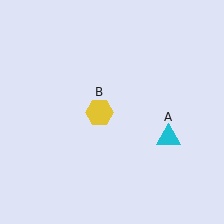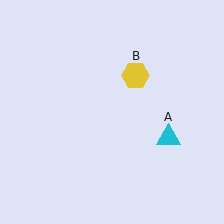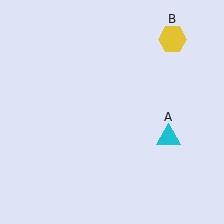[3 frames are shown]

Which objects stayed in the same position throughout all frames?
Cyan triangle (object A) remained stationary.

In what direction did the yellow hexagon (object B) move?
The yellow hexagon (object B) moved up and to the right.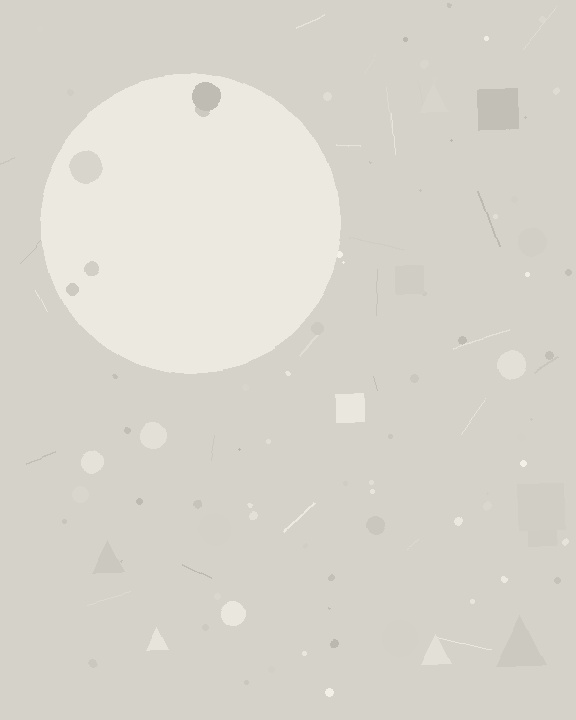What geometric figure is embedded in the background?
A circle is embedded in the background.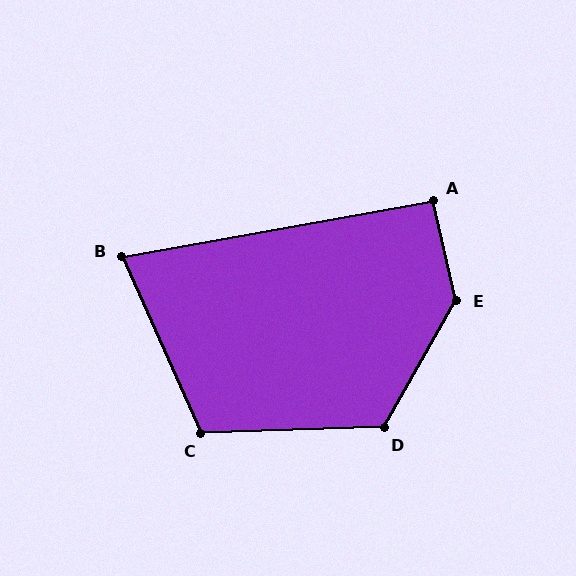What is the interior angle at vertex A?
Approximately 93 degrees (approximately right).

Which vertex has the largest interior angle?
E, at approximately 137 degrees.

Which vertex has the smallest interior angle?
B, at approximately 76 degrees.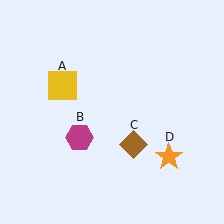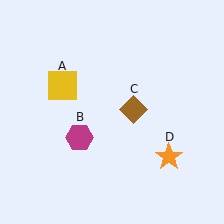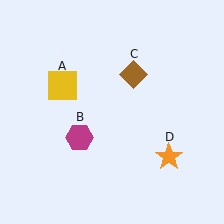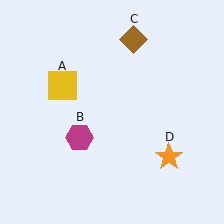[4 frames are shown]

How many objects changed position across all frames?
1 object changed position: brown diamond (object C).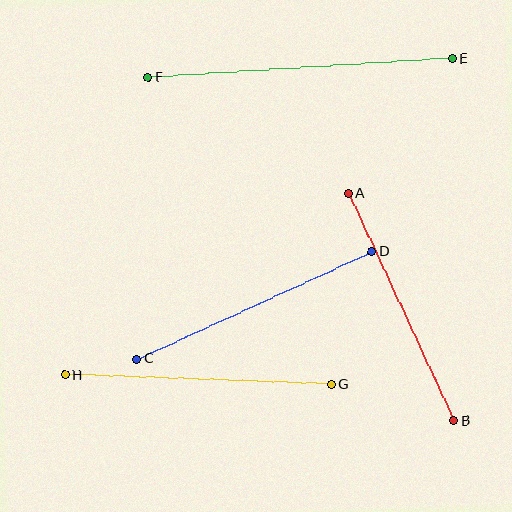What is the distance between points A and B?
The distance is approximately 251 pixels.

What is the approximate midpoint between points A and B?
The midpoint is at approximately (401, 307) pixels.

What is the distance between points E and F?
The distance is approximately 304 pixels.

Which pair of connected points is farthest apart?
Points E and F are farthest apart.